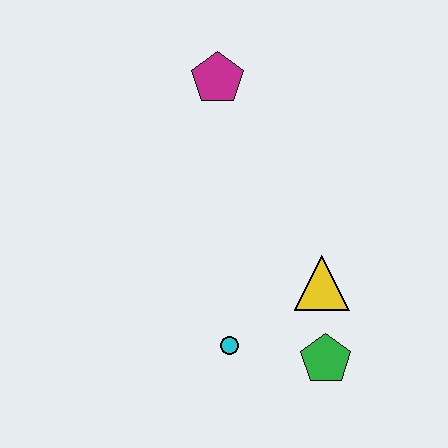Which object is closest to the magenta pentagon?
The yellow triangle is closest to the magenta pentagon.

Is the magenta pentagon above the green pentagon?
Yes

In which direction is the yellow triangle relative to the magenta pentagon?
The yellow triangle is below the magenta pentagon.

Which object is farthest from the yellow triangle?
The magenta pentagon is farthest from the yellow triangle.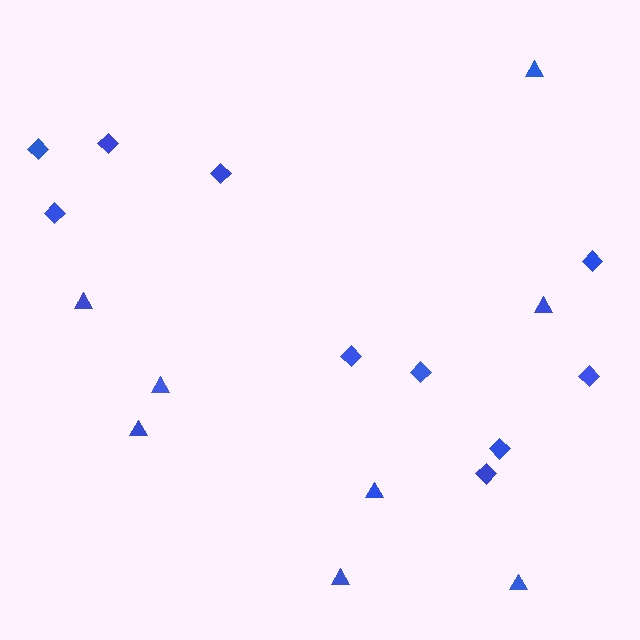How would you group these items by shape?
There are 2 groups: one group of diamonds (10) and one group of triangles (8).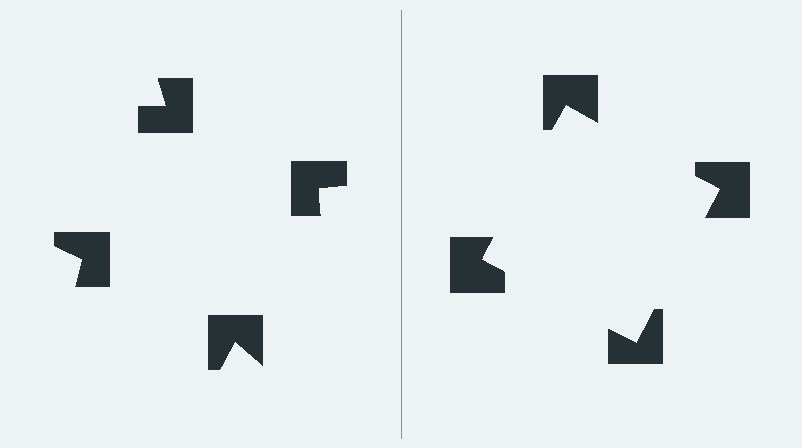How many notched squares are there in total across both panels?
8 — 4 on each side.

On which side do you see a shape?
An illusory square appears on the right side. On the left side the wedge cuts are rotated, so no coherent shape forms.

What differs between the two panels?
The notched squares are positioned identically on both sides; only the wedge orientations differ. On the right they align to a square; on the left they are misaligned.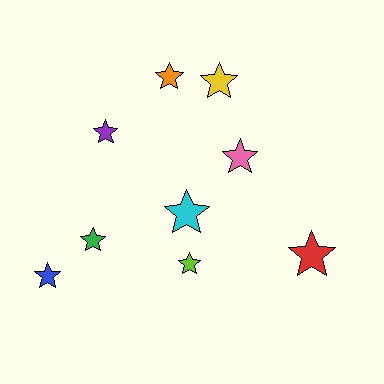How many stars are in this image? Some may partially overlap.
There are 9 stars.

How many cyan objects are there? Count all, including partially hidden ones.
There is 1 cyan object.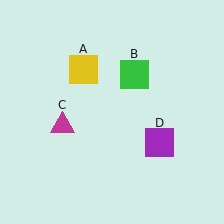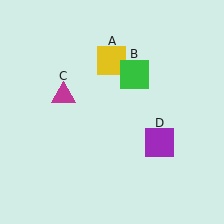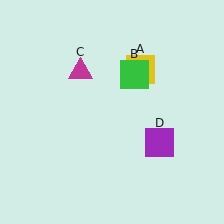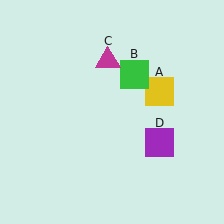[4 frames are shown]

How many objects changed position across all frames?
2 objects changed position: yellow square (object A), magenta triangle (object C).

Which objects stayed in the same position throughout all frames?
Green square (object B) and purple square (object D) remained stationary.